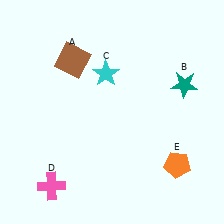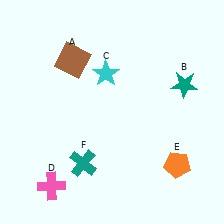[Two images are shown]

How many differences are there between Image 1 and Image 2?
There is 1 difference between the two images.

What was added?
A teal cross (F) was added in Image 2.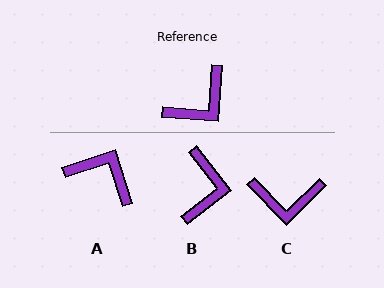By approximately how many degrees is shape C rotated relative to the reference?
Approximately 41 degrees clockwise.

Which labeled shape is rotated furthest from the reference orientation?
A, about 112 degrees away.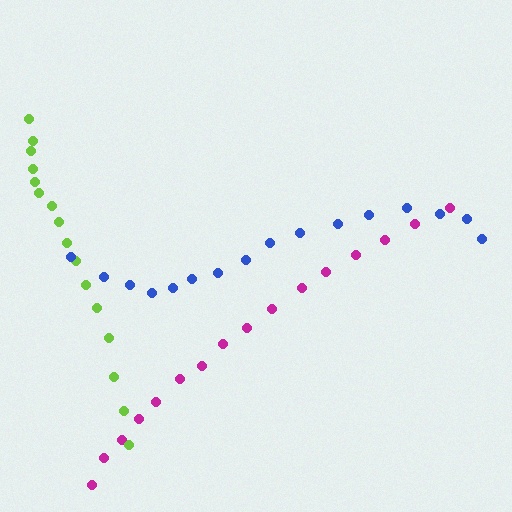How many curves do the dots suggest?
There are 3 distinct paths.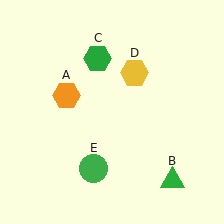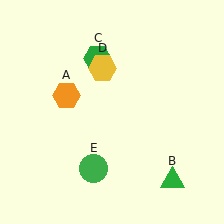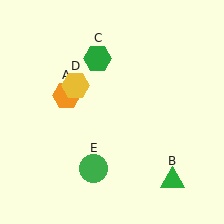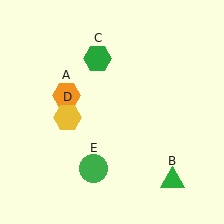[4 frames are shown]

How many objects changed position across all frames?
1 object changed position: yellow hexagon (object D).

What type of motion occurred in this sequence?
The yellow hexagon (object D) rotated counterclockwise around the center of the scene.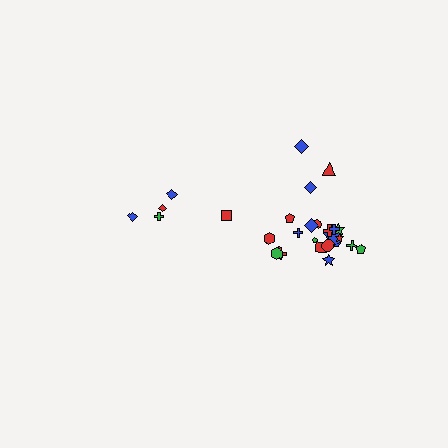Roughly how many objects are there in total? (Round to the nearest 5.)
Roughly 30 objects in total.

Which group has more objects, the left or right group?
The right group.